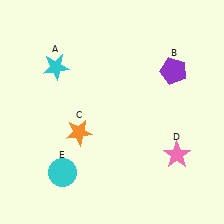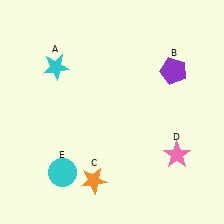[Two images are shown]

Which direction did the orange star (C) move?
The orange star (C) moved down.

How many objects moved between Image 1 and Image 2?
1 object moved between the two images.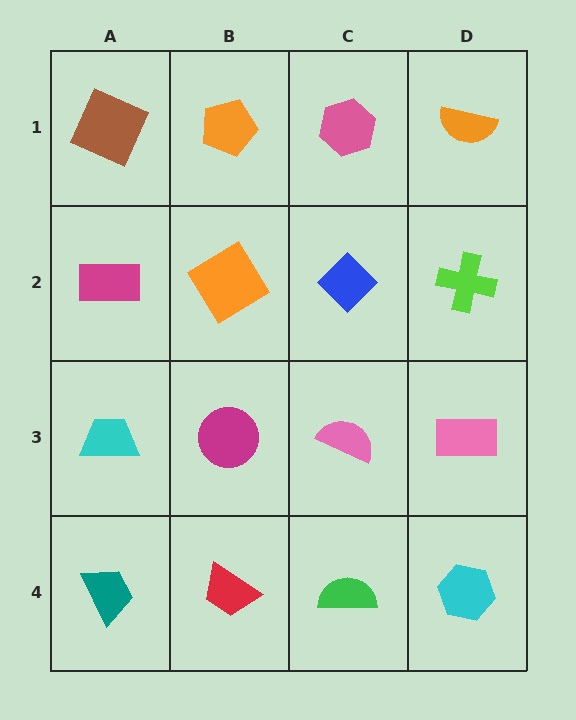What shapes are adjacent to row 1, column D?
A lime cross (row 2, column D), a pink hexagon (row 1, column C).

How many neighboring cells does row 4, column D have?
2.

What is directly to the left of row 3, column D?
A pink semicircle.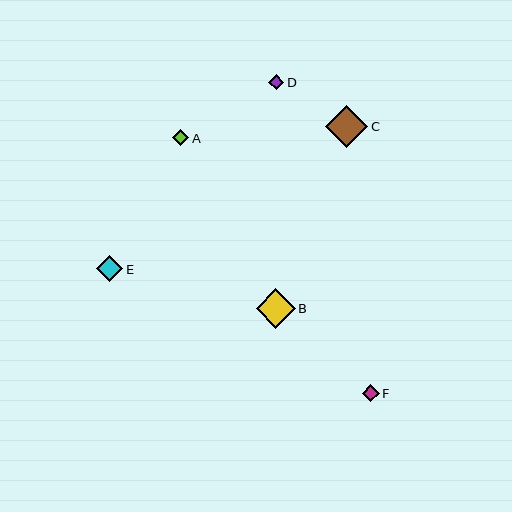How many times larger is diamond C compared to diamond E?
Diamond C is approximately 1.6 times the size of diamond E.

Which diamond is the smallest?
Diamond D is the smallest with a size of approximately 15 pixels.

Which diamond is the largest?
Diamond C is the largest with a size of approximately 42 pixels.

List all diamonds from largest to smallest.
From largest to smallest: C, B, E, F, A, D.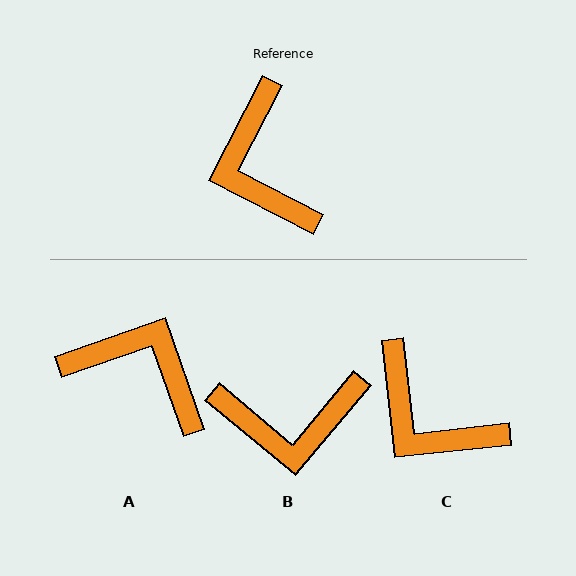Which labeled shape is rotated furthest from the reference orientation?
A, about 133 degrees away.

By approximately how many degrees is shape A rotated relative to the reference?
Approximately 133 degrees clockwise.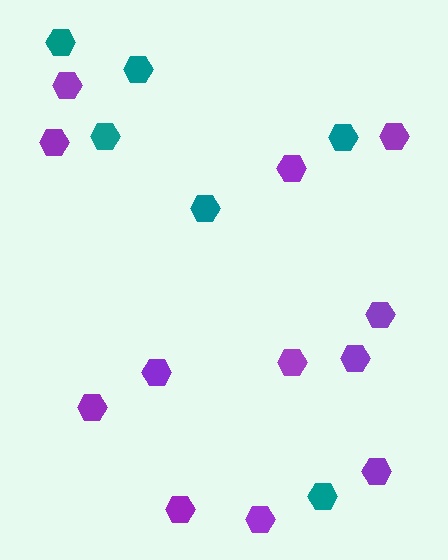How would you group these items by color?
There are 2 groups: one group of purple hexagons (12) and one group of teal hexagons (6).